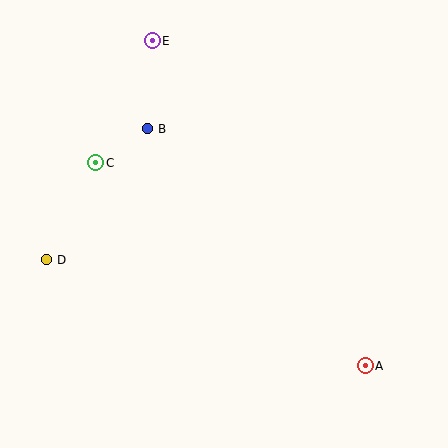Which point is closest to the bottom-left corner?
Point D is closest to the bottom-left corner.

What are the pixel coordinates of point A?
Point A is at (365, 366).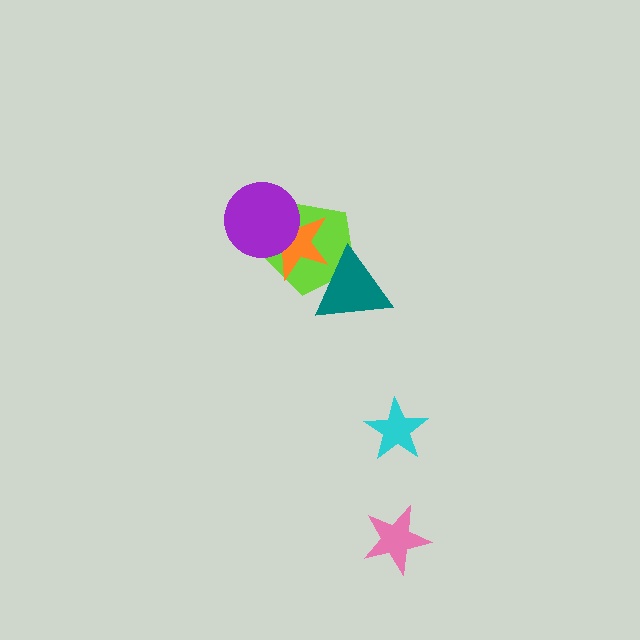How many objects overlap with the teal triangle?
2 objects overlap with the teal triangle.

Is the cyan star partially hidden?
No, no other shape covers it.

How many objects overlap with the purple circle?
2 objects overlap with the purple circle.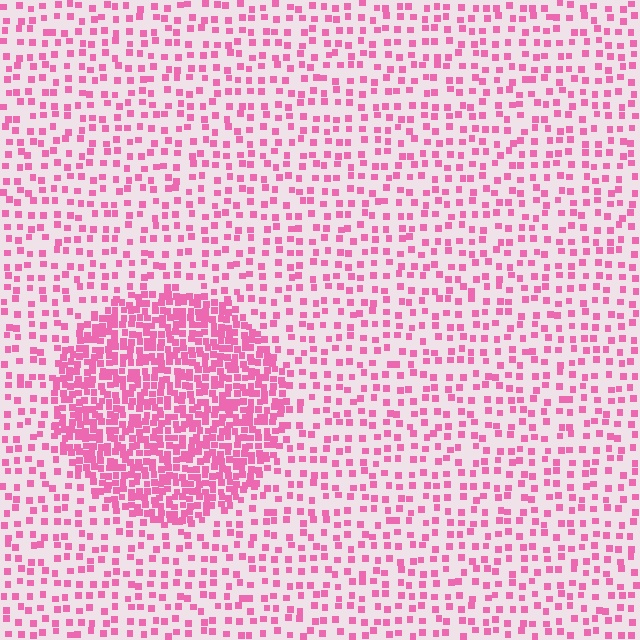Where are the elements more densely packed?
The elements are more densely packed inside the circle boundary.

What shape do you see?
I see a circle.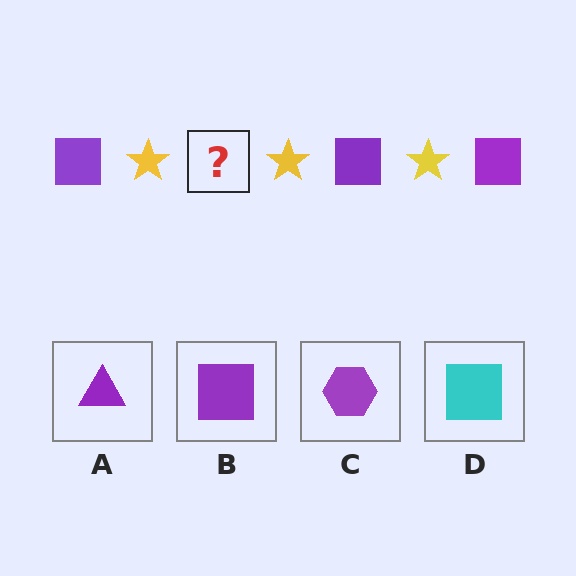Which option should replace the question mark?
Option B.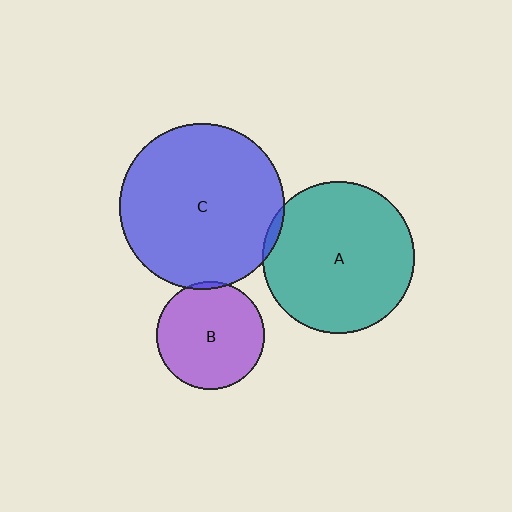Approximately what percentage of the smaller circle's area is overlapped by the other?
Approximately 5%.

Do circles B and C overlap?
Yes.